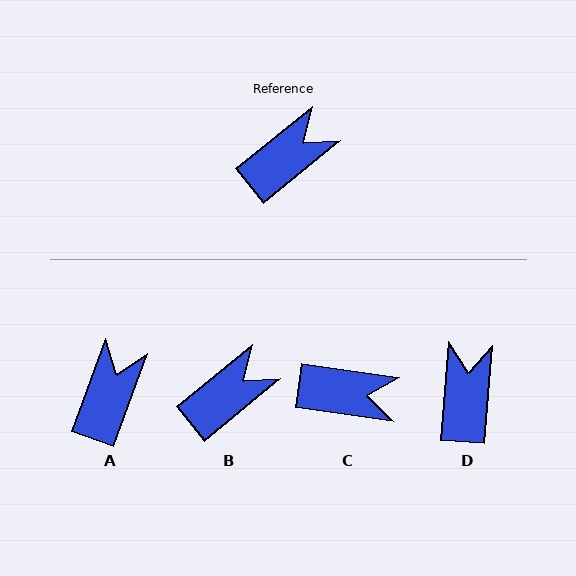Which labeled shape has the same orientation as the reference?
B.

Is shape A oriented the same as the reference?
No, it is off by about 31 degrees.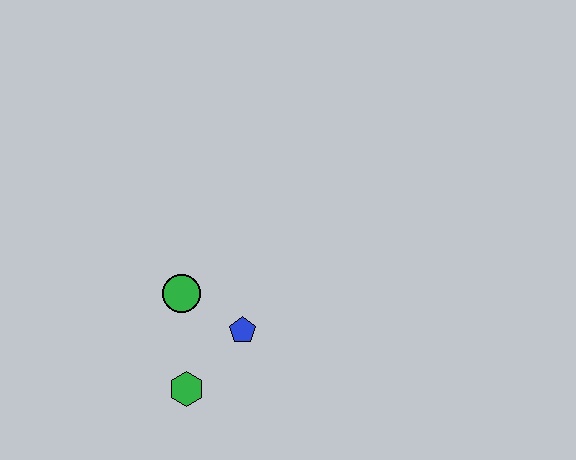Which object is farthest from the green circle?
The green hexagon is farthest from the green circle.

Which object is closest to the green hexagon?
The blue pentagon is closest to the green hexagon.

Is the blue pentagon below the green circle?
Yes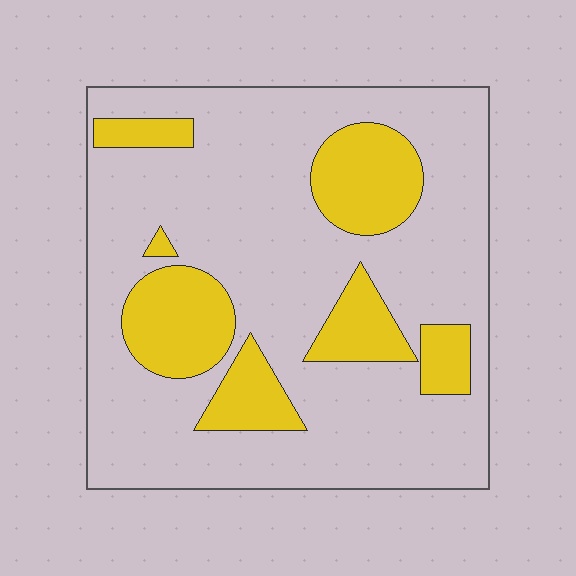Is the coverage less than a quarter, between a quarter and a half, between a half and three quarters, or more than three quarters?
Less than a quarter.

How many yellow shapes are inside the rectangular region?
7.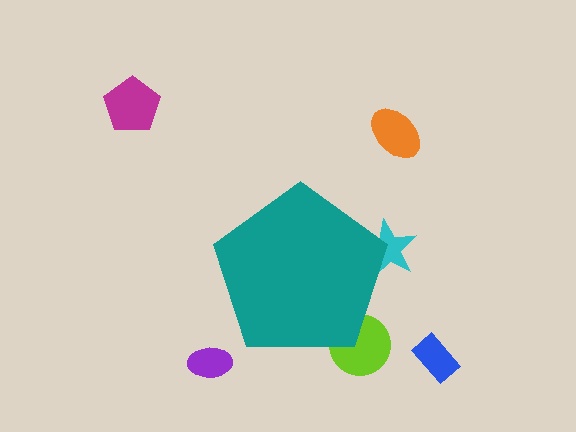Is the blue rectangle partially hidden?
No, the blue rectangle is fully visible.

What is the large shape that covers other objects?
A teal pentagon.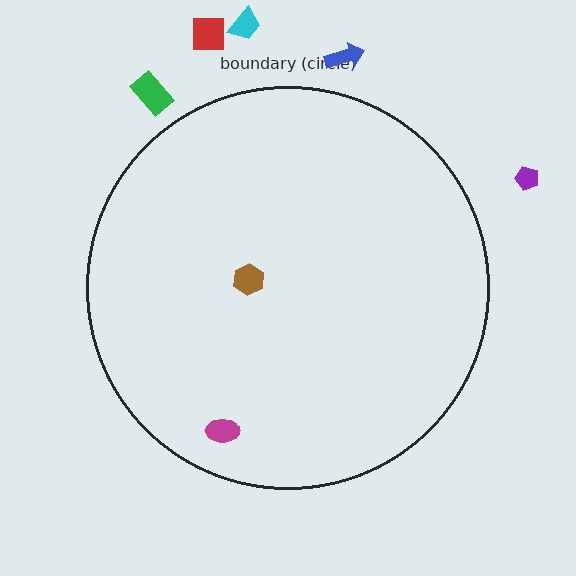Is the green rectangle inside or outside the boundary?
Outside.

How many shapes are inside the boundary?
2 inside, 5 outside.